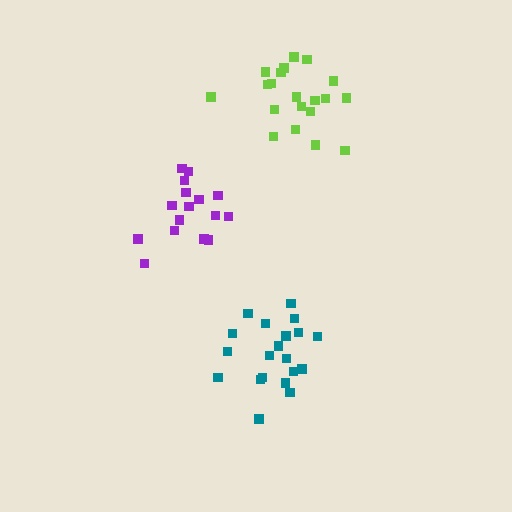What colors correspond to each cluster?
The clusters are colored: purple, teal, lime.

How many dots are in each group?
Group 1: 16 dots, Group 2: 20 dots, Group 3: 21 dots (57 total).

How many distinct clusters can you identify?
There are 3 distinct clusters.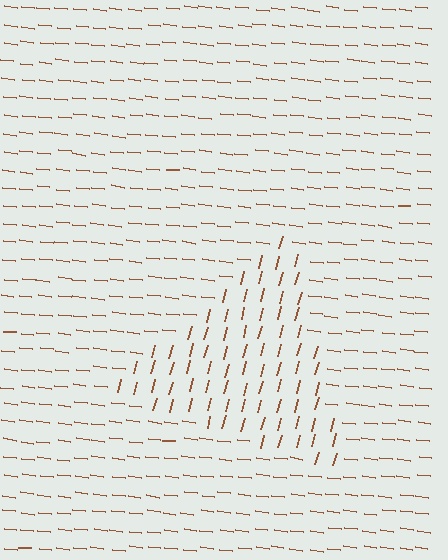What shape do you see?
I see a triangle.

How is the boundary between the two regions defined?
The boundary is defined purely by a change in line orientation (approximately 81 degrees difference). All lines are the same color and thickness.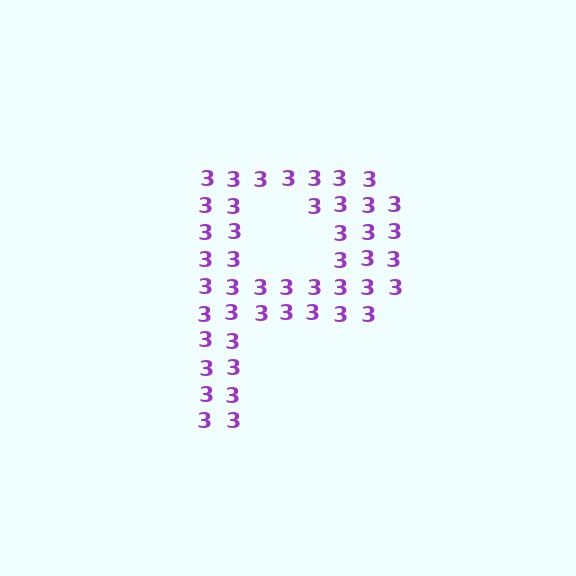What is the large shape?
The large shape is the letter P.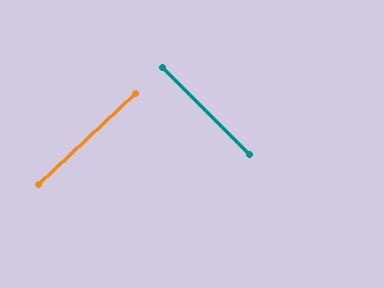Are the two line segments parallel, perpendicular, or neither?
Perpendicular — they meet at approximately 89°.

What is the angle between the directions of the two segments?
Approximately 89 degrees.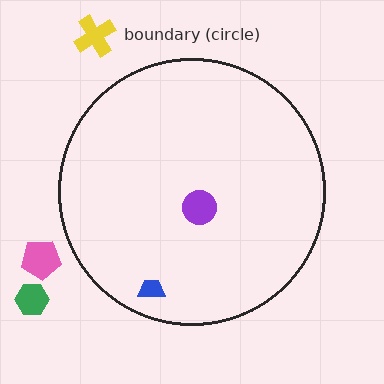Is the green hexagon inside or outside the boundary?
Outside.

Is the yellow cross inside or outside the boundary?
Outside.